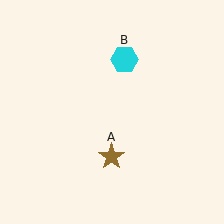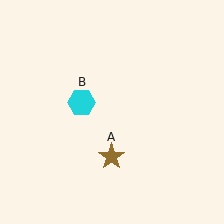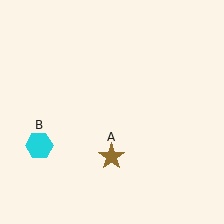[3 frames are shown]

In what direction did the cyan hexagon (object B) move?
The cyan hexagon (object B) moved down and to the left.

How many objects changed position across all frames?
1 object changed position: cyan hexagon (object B).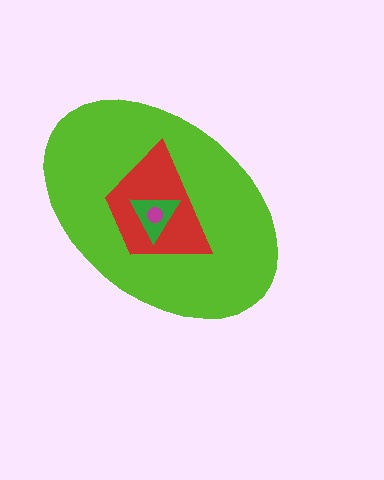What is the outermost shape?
The lime ellipse.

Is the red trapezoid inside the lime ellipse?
Yes.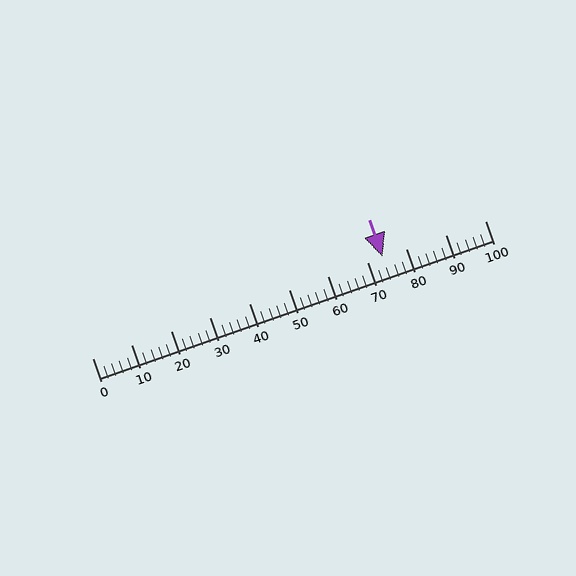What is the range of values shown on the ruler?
The ruler shows values from 0 to 100.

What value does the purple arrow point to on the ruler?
The purple arrow points to approximately 74.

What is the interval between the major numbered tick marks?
The major tick marks are spaced 10 units apart.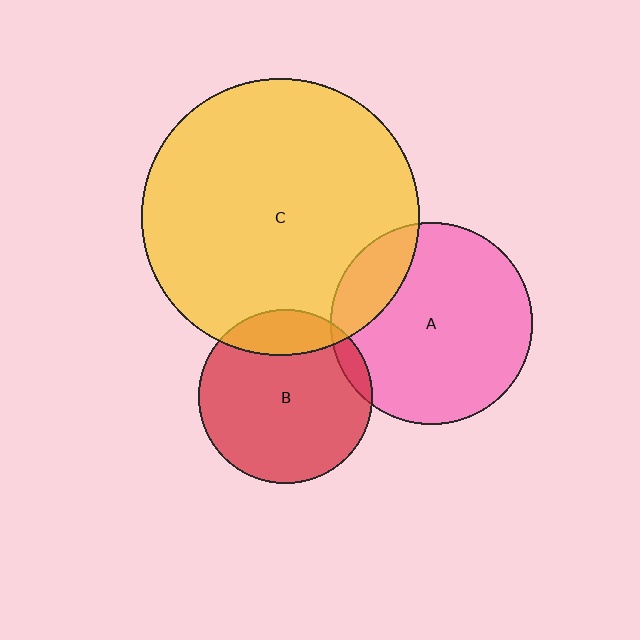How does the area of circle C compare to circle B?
Approximately 2.6 times.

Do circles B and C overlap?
Yes.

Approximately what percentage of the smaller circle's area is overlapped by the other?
Approximately 20%.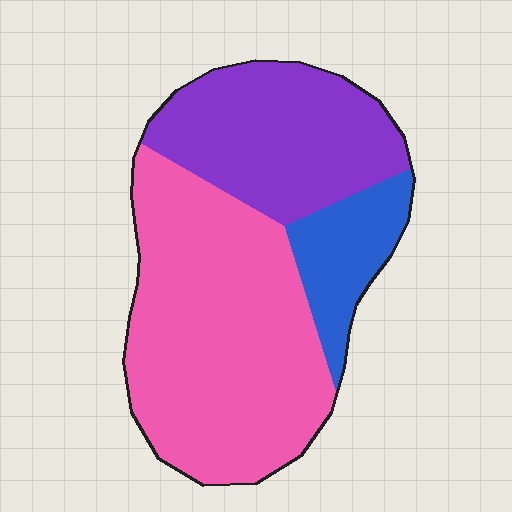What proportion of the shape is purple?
Purple covers about 30% of the shape.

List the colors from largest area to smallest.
From largest to smallest: pink, purple, blue.